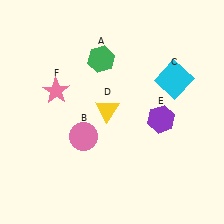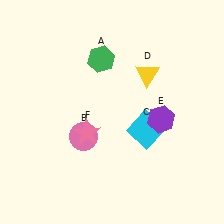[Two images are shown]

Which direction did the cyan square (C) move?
The cyan square (C) moved down.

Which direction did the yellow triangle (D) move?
The yellow triangle (D) moved right.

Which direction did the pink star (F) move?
The pink star (F) moved down.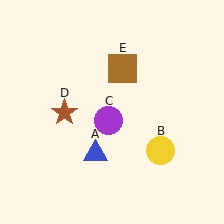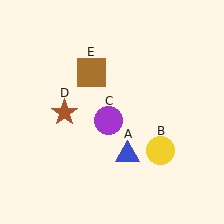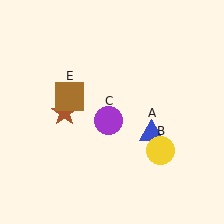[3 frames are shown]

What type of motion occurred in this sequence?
The blue triangle (object A), brown square (object E) rotated counterclockwise around the center of the scene.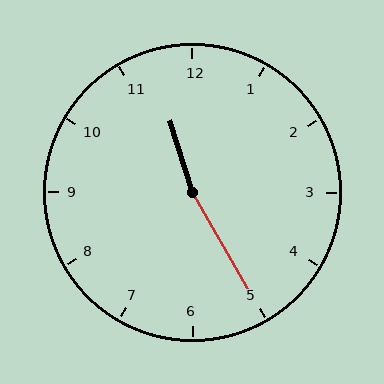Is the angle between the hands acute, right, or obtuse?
It is obtuse.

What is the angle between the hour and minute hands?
Approximately 168 degrees.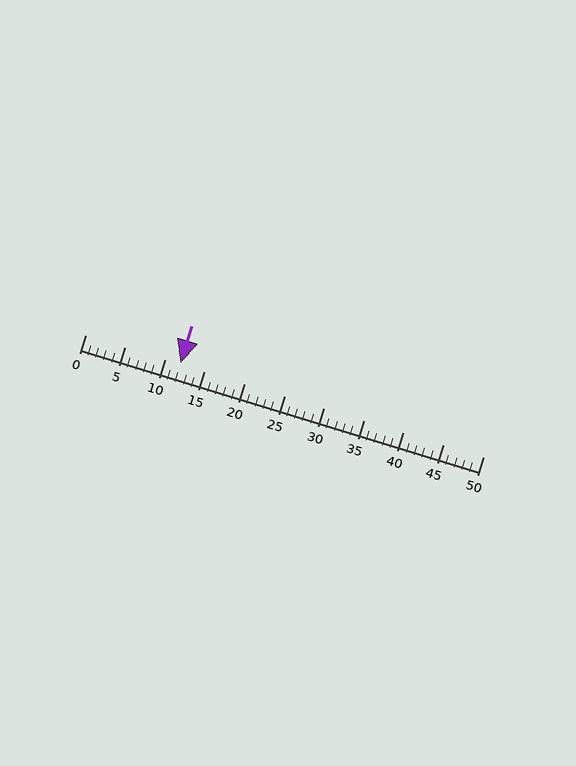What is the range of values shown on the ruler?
The ruler shows values from 0 to 50.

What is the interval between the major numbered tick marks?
The major tick marks are spaced 5 units apart.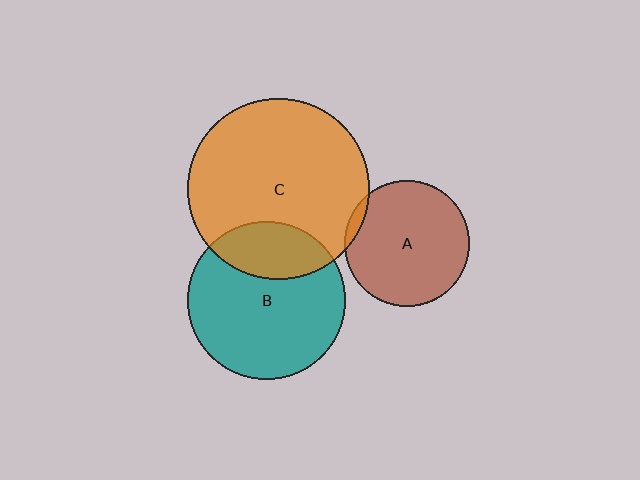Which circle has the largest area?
Circle C (orange).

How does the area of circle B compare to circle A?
Approximately 1.6 times.